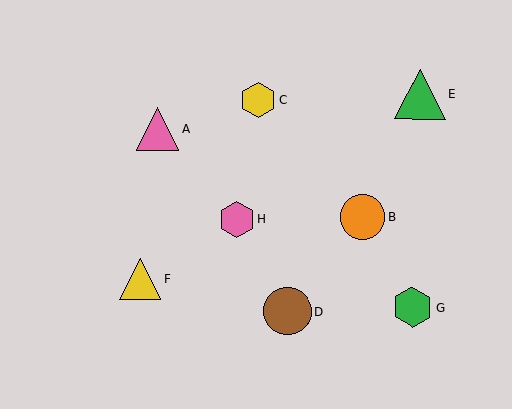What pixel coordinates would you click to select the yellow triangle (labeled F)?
Click at (140, 279) to select the yellow triangle F.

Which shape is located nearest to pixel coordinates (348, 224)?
The orange circle (labeled B) at (363, 217) is nearest to that location.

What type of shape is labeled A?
Shape A is a pink triangle.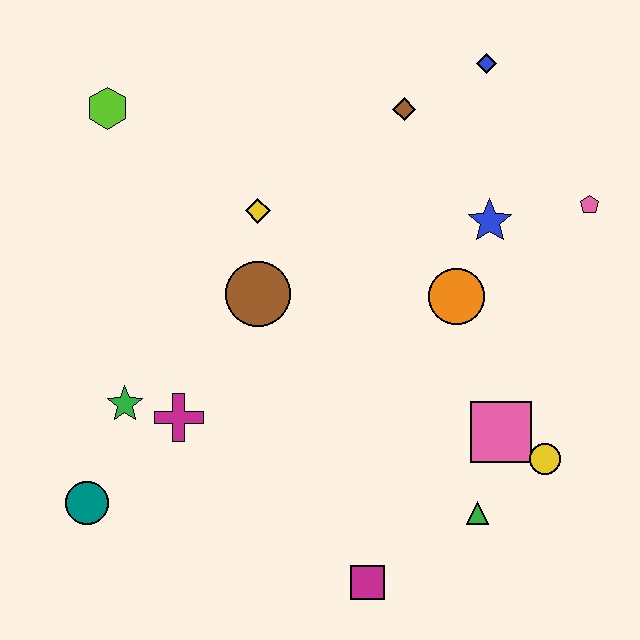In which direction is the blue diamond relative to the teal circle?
The blue diamond is above the teal circle.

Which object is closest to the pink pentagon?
The blue star is closest to the pink pentagon.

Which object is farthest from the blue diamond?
The teal circle is farthest from the blue diamond.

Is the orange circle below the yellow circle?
No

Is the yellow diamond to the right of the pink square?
No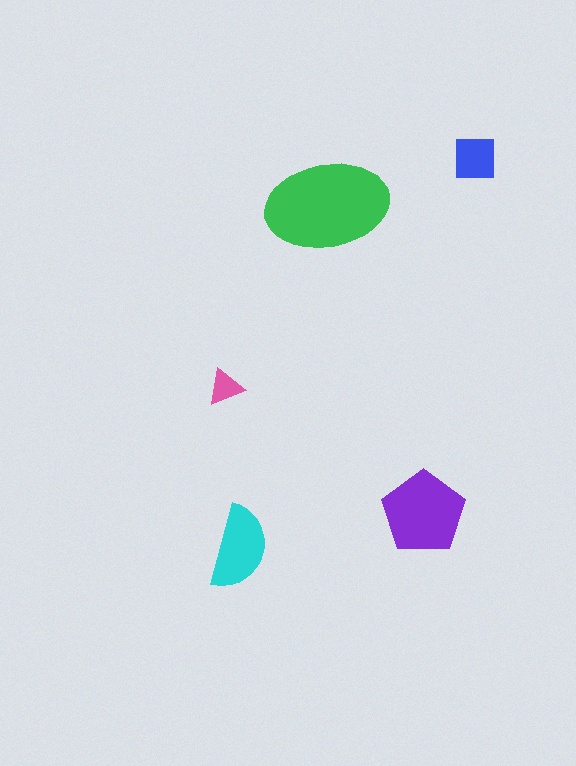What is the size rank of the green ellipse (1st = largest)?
1st.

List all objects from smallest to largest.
The pink triangle, the blue square, the cyan semicircle, the purple pentagon, the green ellipse.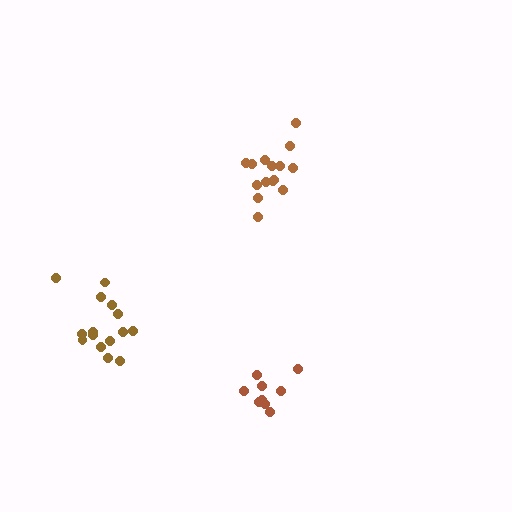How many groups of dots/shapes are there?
There are 3 groups.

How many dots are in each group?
Group 1: 15 dots, Group 2: 9 dots, Group 3: 15 dots (39 total).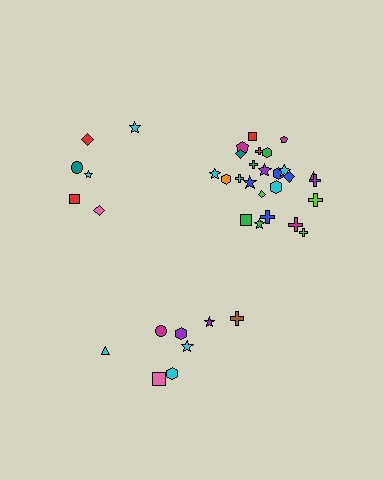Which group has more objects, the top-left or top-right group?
The top-right group.